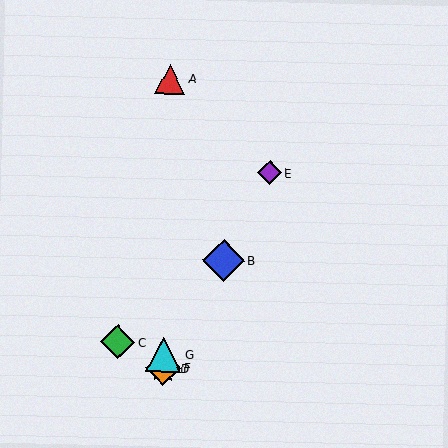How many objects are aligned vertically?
4 objects (A, D, F, G) are aligned vertically.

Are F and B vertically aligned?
No, F is at x≈163 and B is at x≈224.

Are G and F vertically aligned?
Yes, both are at x≈164.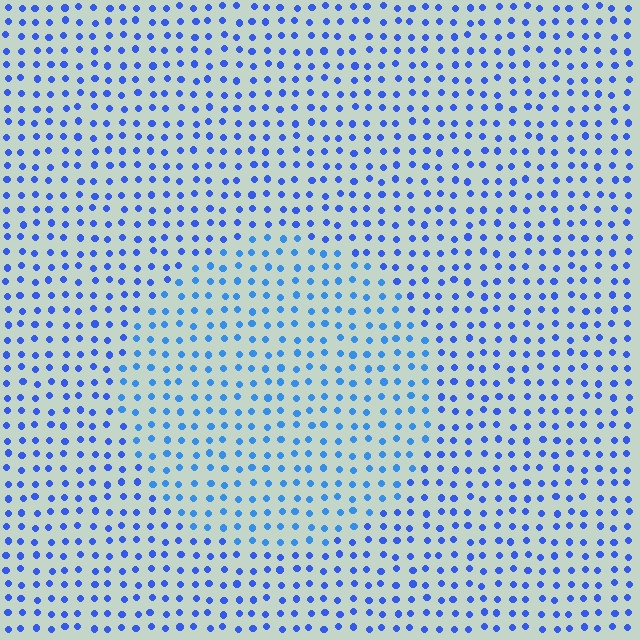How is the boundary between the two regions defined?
The boundary is defined purely by a slight shift in hue (about 18 degrees). Spacing, size, and orientation are identical on both sides.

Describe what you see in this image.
The image is filled with small blue elements in a uniform arrangement. A circle-shaped region is visible where the elements are tinted to a slightly different hue, forming a subtle color boundary.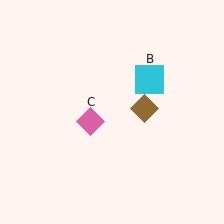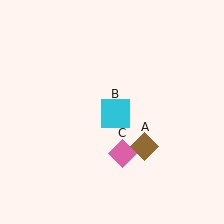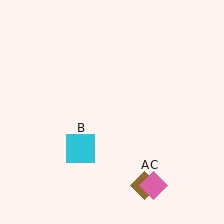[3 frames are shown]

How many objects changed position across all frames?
3 objects changed position: brown diamond (object A), cyan square (object B), pink diamond (object C).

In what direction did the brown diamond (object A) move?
The brown diamond (object A) moved down.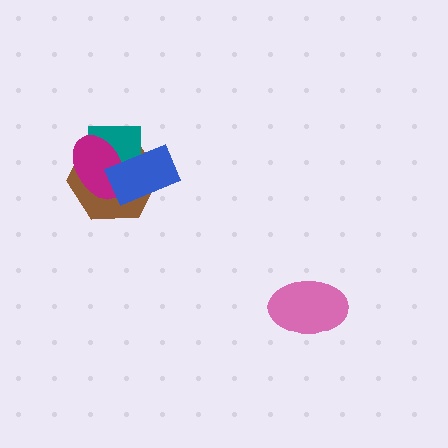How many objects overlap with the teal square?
3 objects overlap with the teal square.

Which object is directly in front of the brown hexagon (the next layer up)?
The teal square is directly in front of the brown hexagon.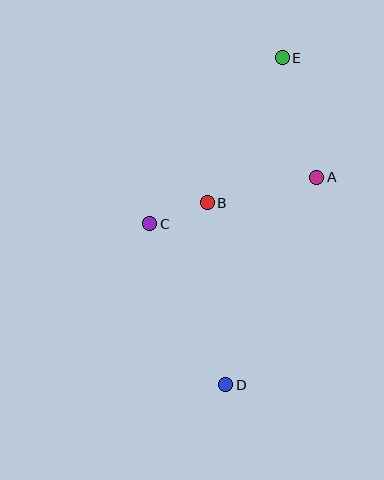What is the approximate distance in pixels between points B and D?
The distance between B and D is approximately 183 pixels.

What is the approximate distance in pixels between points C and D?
The distance between C and D is approximately 178 pixels.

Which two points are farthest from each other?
Points D and E are farthest from each other.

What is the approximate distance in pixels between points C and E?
The distance between C and E is approximately 212 pixels.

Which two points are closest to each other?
Points B and C are closest to each other.